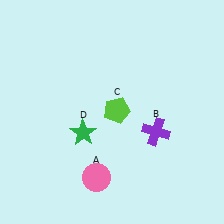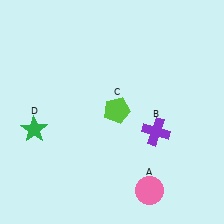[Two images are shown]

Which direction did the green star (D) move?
The green star (D) moved left.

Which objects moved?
The objects that moved are: the pink circle (A), the green star (D).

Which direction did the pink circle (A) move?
The pink circle (A) moved right.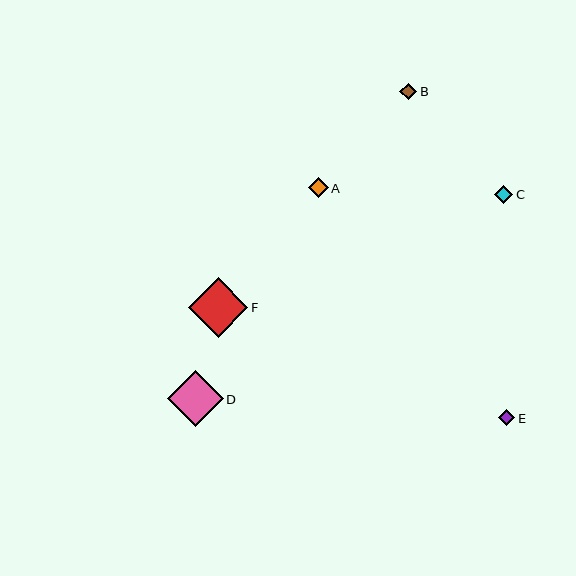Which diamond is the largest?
Diamond F is the largest with a size of approximately 60 pixels.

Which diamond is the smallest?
Diamond E is the smallest with a size of approximately 16 pixels.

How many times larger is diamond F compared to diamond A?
Diamond F is approximately 3.0 times the size of diamond A.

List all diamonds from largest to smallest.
From largest to smallest: F, D, A, C, B, E.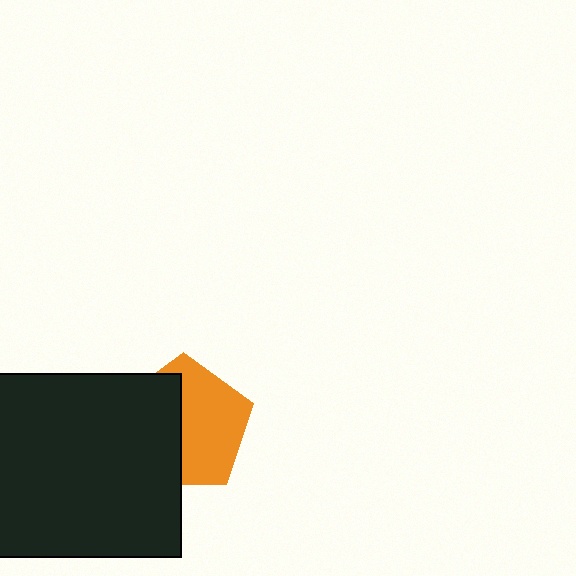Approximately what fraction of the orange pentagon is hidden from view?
Roughly 46% of the orange pentagon is hidden behind the black square.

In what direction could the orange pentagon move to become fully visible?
The orange pentagon could move right. That would shift it out from behind the black square entirely.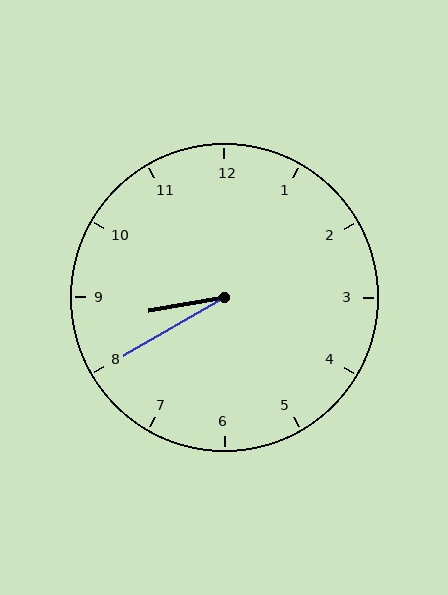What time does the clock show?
8:40.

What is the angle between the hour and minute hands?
Approximately 20 degrees.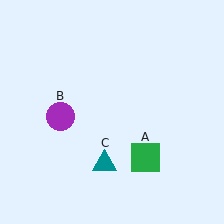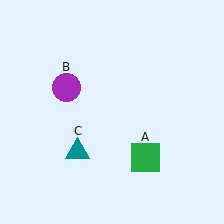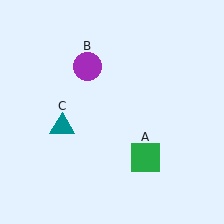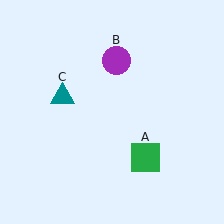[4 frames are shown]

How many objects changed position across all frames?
2 objects changed position: purple circle (object B), teal triangle (object C).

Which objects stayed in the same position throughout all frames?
Green square (object A) remained stationary.